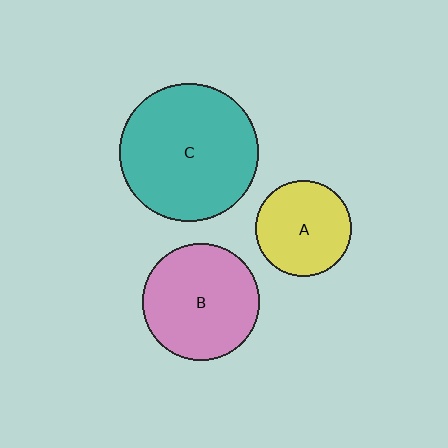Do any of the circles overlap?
No, none of the circles overlap.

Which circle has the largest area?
Circle C (teal).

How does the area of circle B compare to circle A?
Approximately 1.5 times.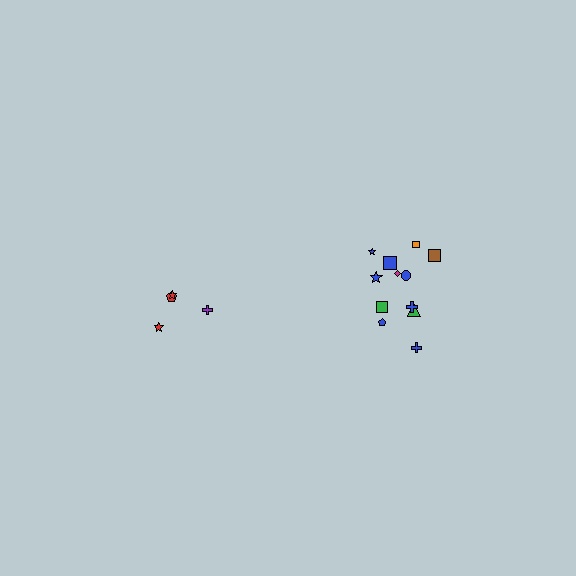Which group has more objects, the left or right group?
The right group.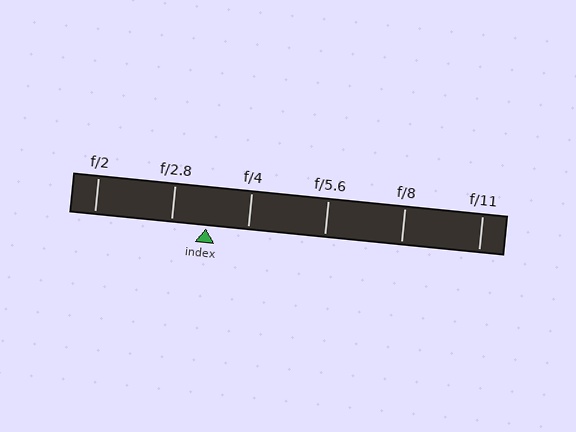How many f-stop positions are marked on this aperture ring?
There are 6 f-stop positions marked.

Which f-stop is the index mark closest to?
The index mark is closest to f/2.8.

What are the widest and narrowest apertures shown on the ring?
The widest aperture shown is f/2 and the narrowest is f/11.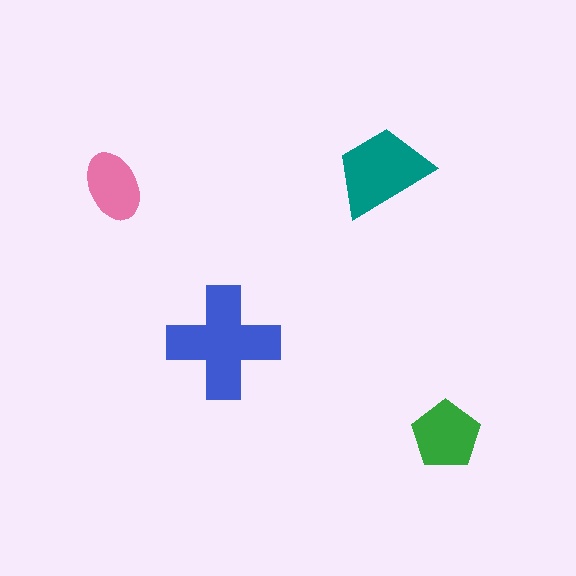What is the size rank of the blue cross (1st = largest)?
1st.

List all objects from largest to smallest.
The blue cross, the teal trapezoid, the green pentagon, the pink ellipse.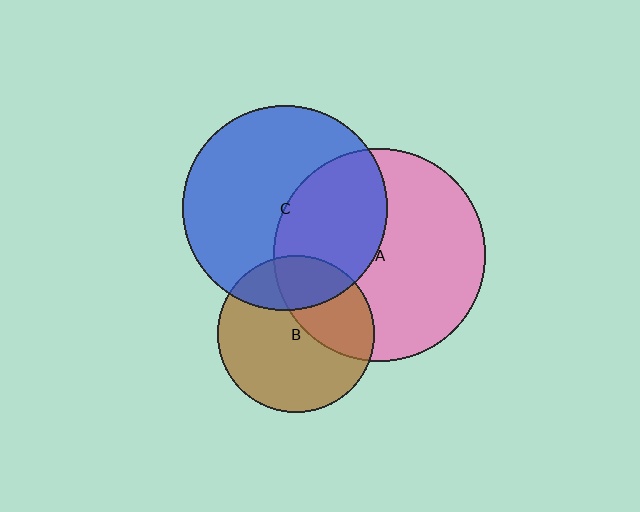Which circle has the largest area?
Circle A (pink).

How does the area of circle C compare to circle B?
Approximately 1.7 times.